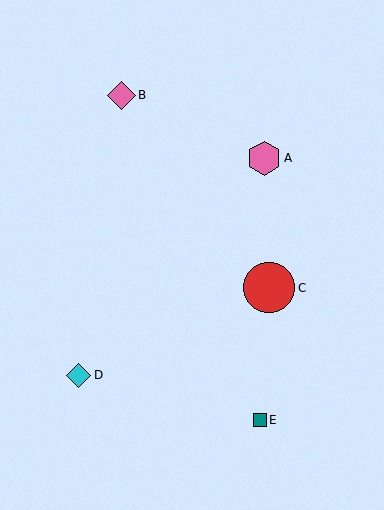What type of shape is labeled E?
Shape E is a teal square.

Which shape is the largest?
The red circle (labeled C) is the largest.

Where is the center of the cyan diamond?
The center of the cyan diamond is at (79, 375).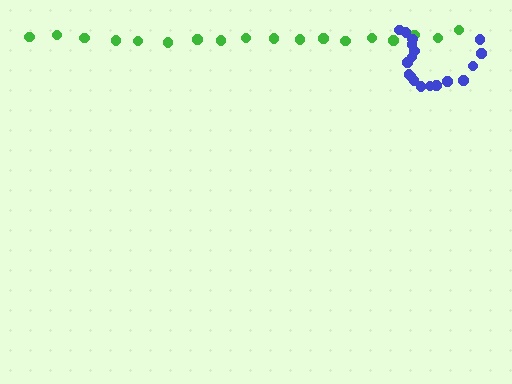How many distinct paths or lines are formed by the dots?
There are 2 distinct paths.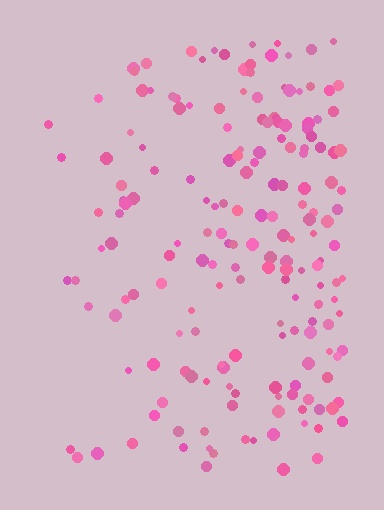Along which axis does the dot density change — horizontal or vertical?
Horizontal.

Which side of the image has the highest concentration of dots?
The right.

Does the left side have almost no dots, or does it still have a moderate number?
Still a moderate number, just noticeably fewer than the right.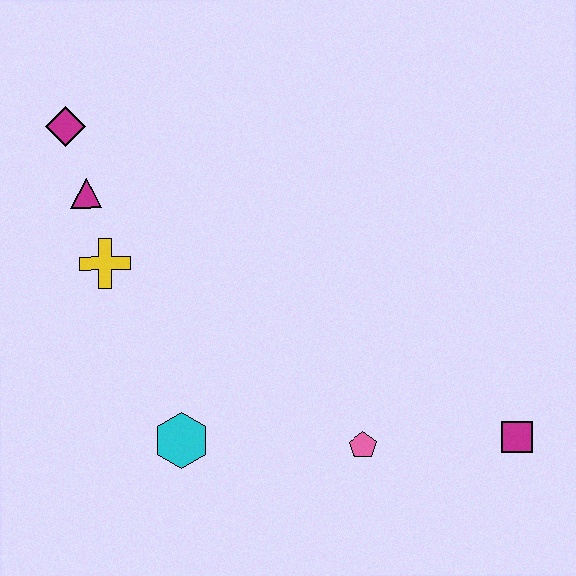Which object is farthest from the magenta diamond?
The magenta square is farthest from the magenta diamond.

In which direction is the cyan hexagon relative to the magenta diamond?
The cyan hexagon is below the magenta diamond.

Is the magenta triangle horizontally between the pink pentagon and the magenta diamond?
Yes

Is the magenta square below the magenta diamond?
Yes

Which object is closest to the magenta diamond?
The magenta triangle is closest to the magenta diamond.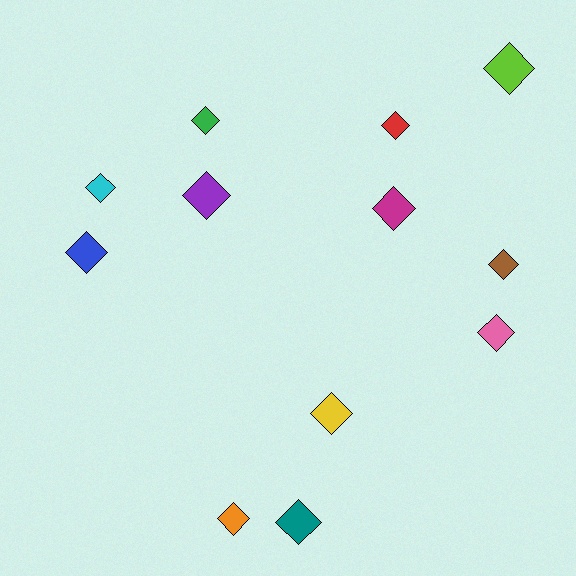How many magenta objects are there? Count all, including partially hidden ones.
There is 1 magenta object.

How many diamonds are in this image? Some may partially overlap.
There are 12 diamonds.